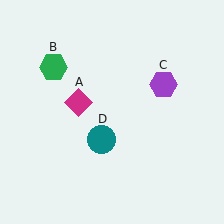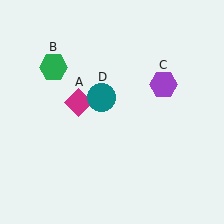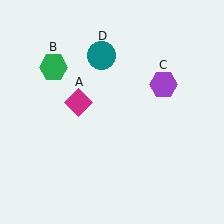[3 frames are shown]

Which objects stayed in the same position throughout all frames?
Magenta diamond (object A) and green hexagon (object B) and purple hexagon (object C) remained stationary.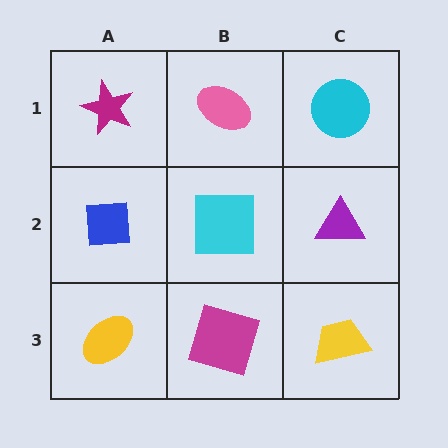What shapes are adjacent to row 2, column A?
A magenta star (row 1, column A), a yellow ellipse (row 3, column A), a cyan square (row 2, column B).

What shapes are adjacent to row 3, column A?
A blue square (row 2, column A), a magenta square (row 3, column B).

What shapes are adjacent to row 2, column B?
A pink ellipse (row 1, column B), a magenta square (row 3, column B), a blue square (row 2, column A), a purple triangle (row 2, column C).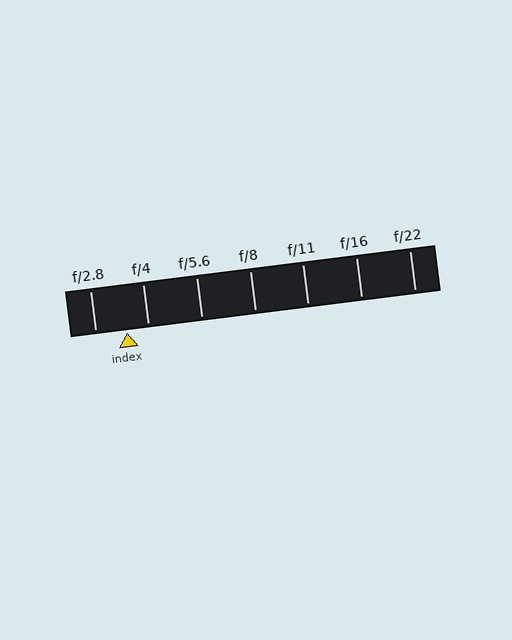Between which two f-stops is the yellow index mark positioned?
The index mark is between f/2.8 and f/4.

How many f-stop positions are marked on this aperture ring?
There are 7 f-stop positions marked.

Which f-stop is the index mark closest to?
The index mark is closest to f/4.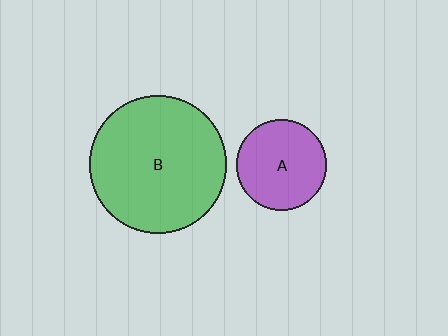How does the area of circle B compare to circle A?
Approximately 2.3 times.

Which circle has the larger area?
Circle B (green).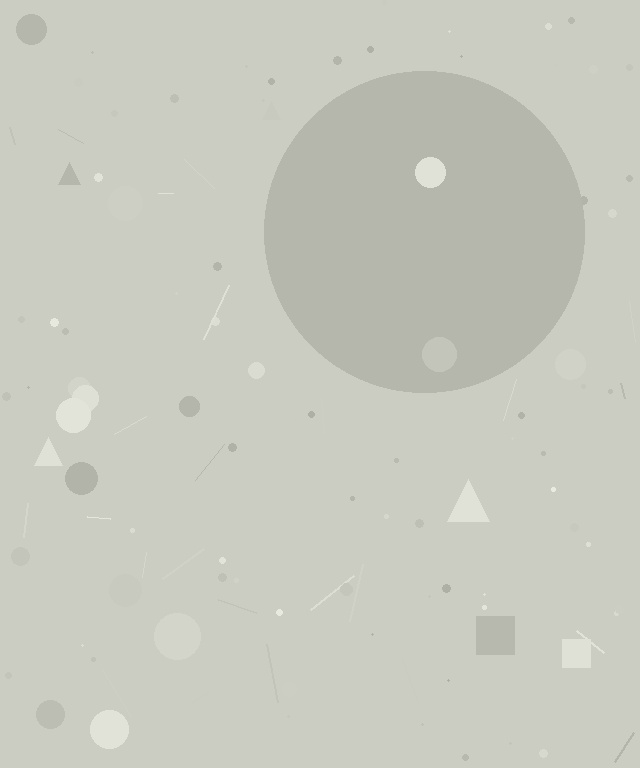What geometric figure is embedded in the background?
A circle is embedded in the background.